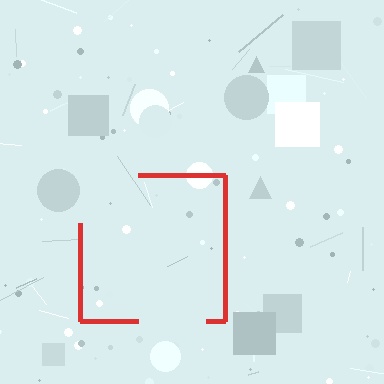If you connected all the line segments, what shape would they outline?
They would outline a square.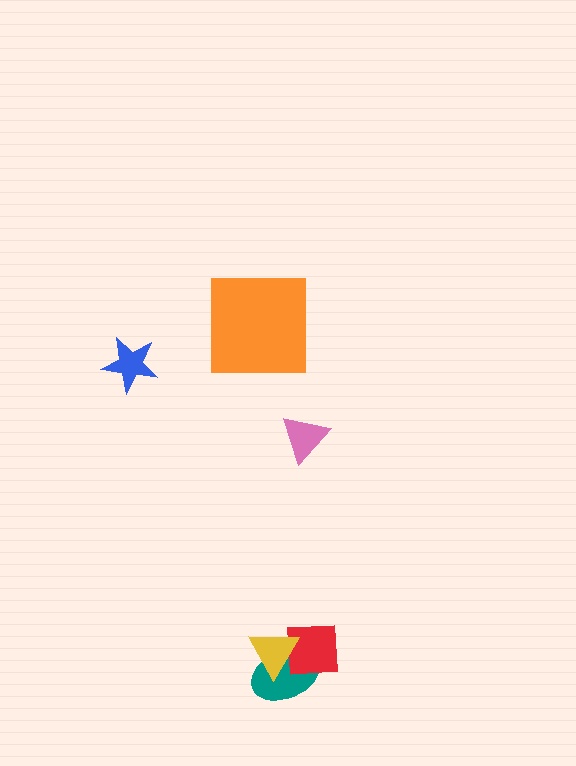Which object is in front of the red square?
The yellow triangle is in front of the red square.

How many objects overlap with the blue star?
0 objects overlap with the blue star.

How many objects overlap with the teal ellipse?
2 objects overlap with the teal ellipse.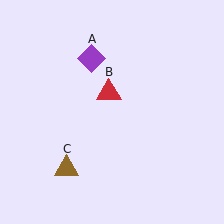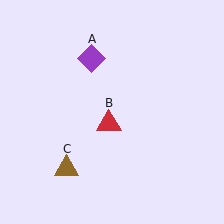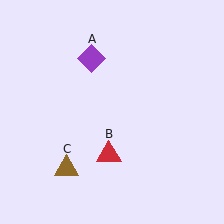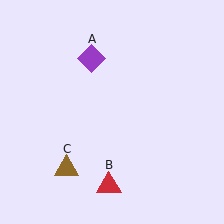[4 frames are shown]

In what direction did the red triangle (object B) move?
The red triangle (object B) moved down.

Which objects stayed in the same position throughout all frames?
Purple diamond (object A) and brown triangle (object C) remained stationary.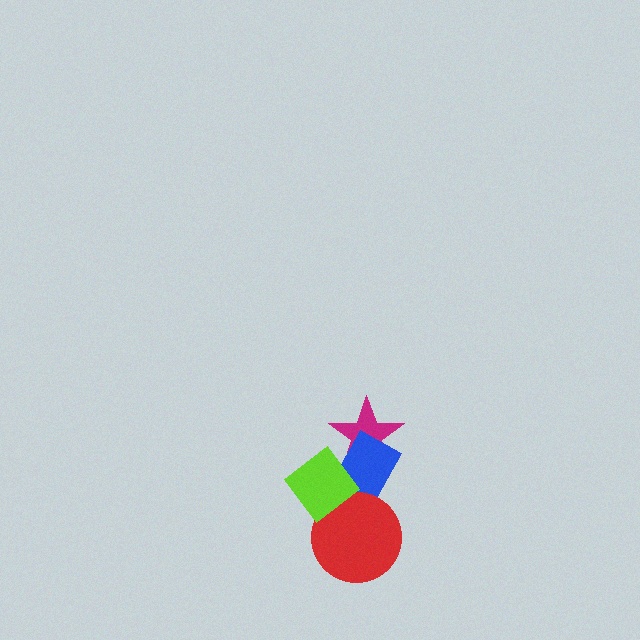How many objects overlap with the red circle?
2 objects overlap with the red circle.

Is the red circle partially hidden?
Yes, it is partially covered by another shape.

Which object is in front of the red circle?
The lime diamond is in front of the red circle.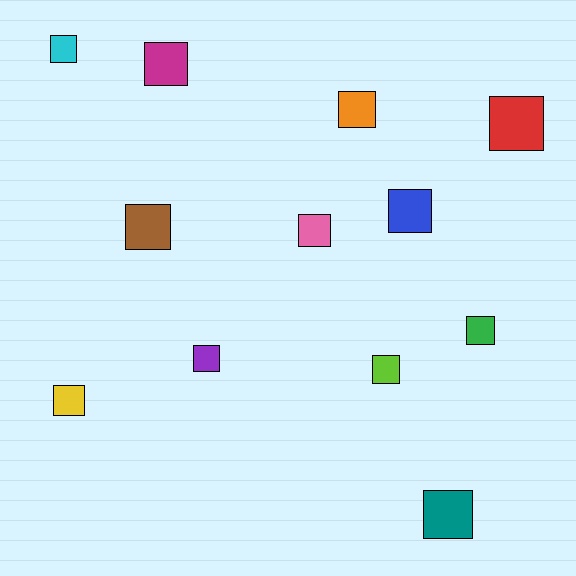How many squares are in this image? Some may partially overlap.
There are 12 squares.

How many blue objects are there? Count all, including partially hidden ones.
There is 1 blue object.